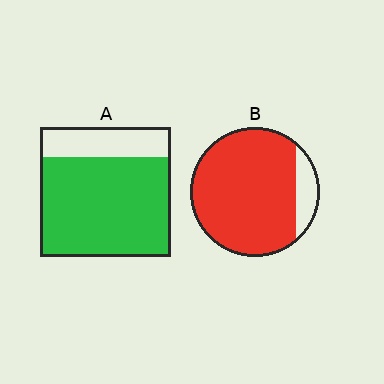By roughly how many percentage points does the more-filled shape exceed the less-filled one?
By roughly 10 percentage points (B over A).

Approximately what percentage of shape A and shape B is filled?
A is approximately 75% and B is approximately 85%.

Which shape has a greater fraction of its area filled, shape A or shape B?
Shape B.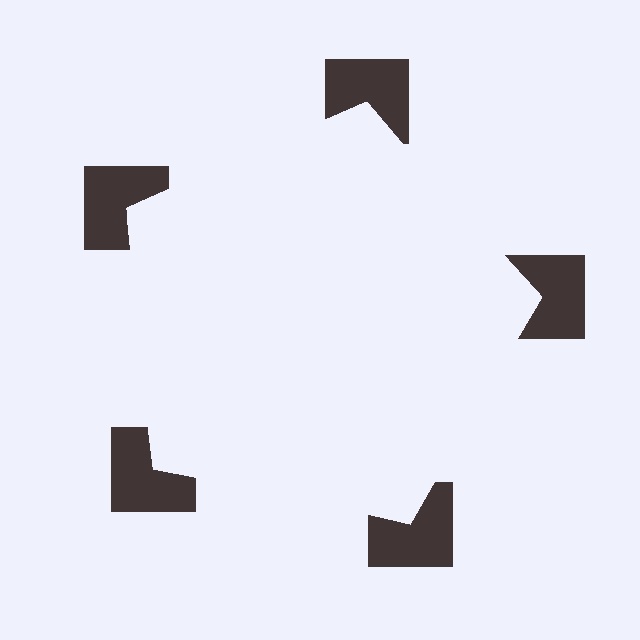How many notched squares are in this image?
There are 5 — one at each vertex of the illusory pentagon.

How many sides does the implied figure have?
5 sides.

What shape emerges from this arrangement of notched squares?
An illusory pentagon — its edges are inferred from the aligned wedge cuts in the notched squares, not physically drawn.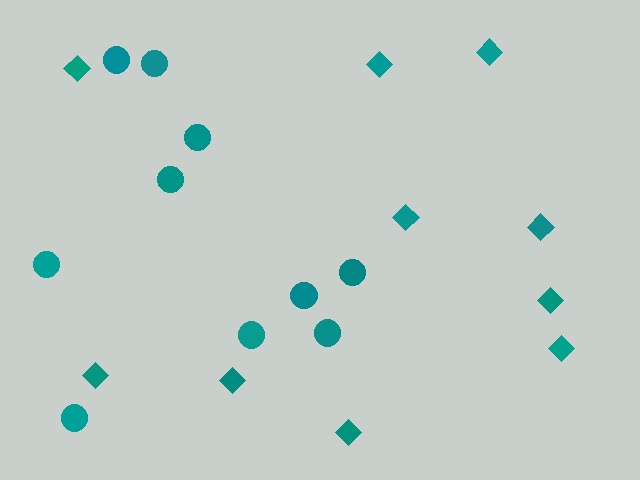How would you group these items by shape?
There are 2 groups: one group of diamonds (10) and one group of circles (10).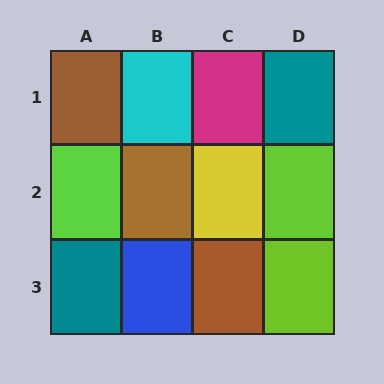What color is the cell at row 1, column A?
Brown.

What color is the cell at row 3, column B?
Blue.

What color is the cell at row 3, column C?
Brown.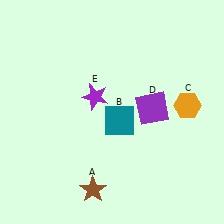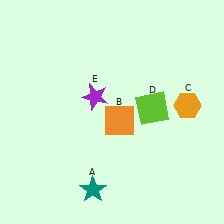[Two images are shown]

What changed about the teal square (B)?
In Image 1, B is teal. In Image 2, it changed to orange.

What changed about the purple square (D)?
In Image 1, D is purple. In Image 2, it changed to lime.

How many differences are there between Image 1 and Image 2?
There are 3 differences between the two images.